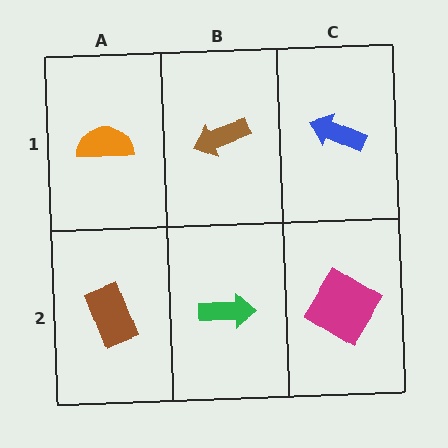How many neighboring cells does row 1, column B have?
3.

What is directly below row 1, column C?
A magenta diamond.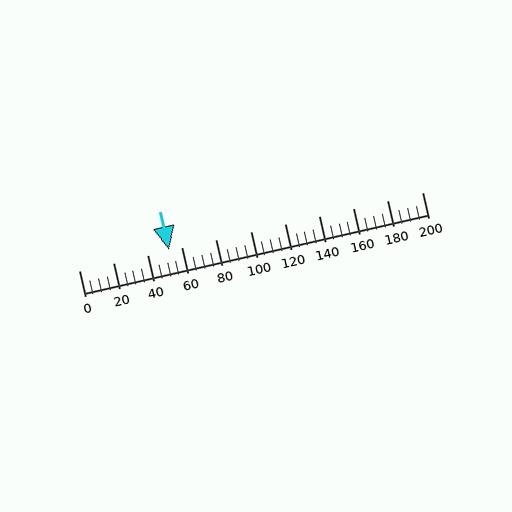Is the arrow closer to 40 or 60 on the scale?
The arrow is closer to 60.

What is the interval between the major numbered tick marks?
The major tick marks are spaced 20 units apart.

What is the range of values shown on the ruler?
The ruler shows values from 0 to 200.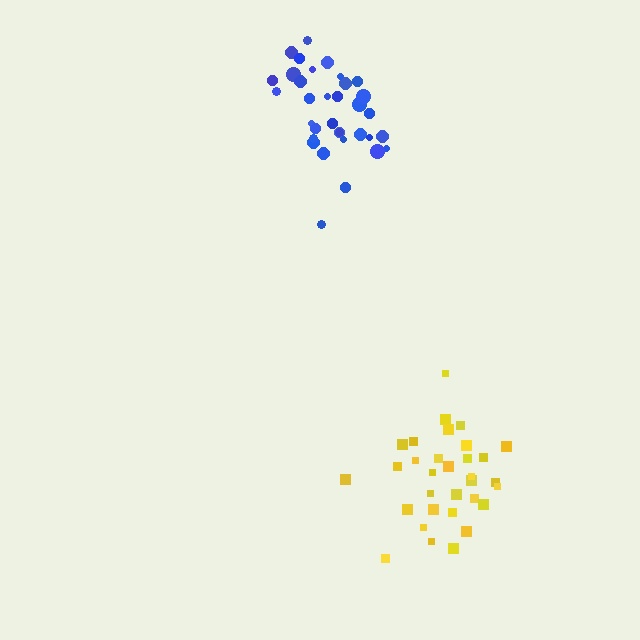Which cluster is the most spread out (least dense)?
Blue.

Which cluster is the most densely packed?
Yellow.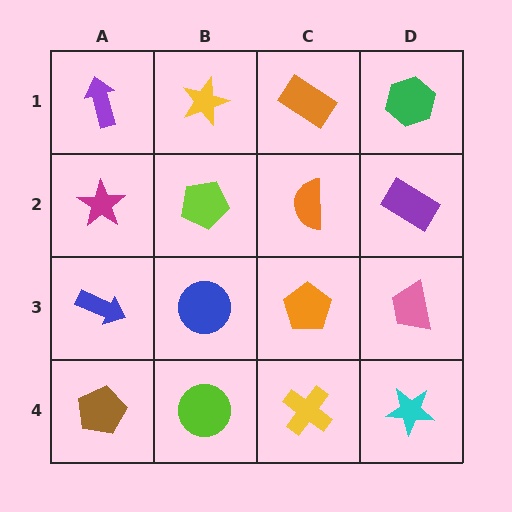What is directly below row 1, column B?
A lime pentagon.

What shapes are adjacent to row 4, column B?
A blue circle (row 3, column B), a brown pentagon (row 4, column A), a yellow cross (row 4, column C).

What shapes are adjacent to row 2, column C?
An orange rectangle (row 1, column C), an orange pentagon (row 3, column C), a lime pentagon (row 2, column B), a purple rectangle (row 2, column D).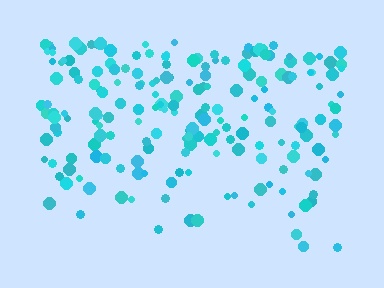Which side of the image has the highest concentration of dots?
The top.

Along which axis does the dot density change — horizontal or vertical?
Vertical.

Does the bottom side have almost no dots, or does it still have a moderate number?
Still a moderate number, just noticeably fewer than the top.